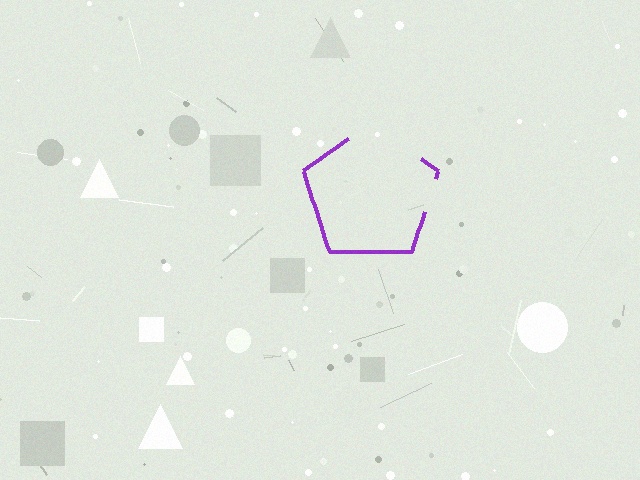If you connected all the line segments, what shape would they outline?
They would outline a pentagon.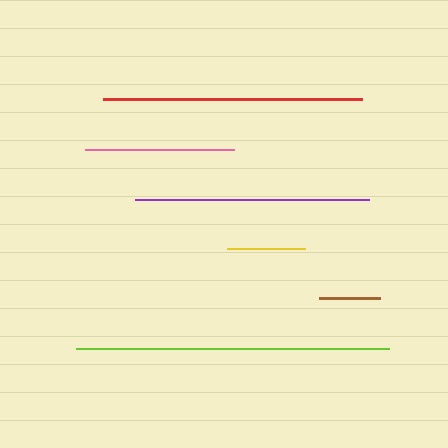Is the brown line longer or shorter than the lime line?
The lime line is longer than the brown line.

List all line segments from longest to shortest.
From longest to shortest: lime, red, purple, pink, yellow, brown.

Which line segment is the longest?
The lime line is the longest at approximately 313 pixels.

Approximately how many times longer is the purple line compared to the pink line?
The purple line is approximately 1.6 times the length of the pink line.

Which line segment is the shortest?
The brown line is the shortest at approximately 61 pixels.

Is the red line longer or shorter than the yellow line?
The red line is longer than the yellow line.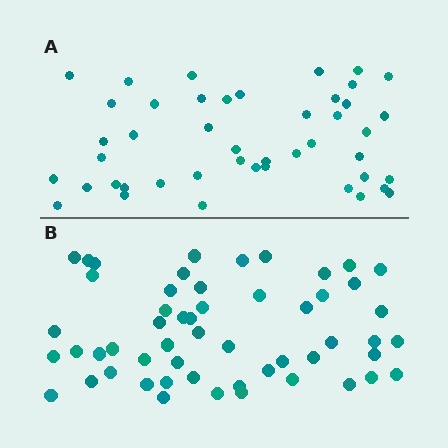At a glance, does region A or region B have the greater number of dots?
Region B (the bottom region) has more dots.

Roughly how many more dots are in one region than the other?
Region B has roughly 8 or so more dots than region A.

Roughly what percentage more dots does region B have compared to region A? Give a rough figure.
About 20% more.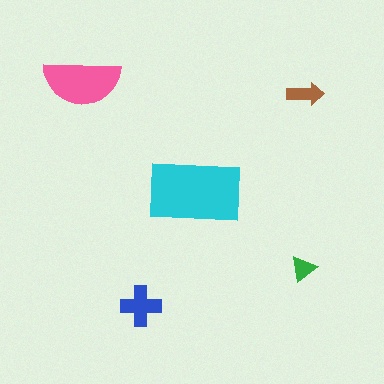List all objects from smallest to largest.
The green triangle, the brown arrow, the blue cross, the pink semicircle, the cyan rectangle.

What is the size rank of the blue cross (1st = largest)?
3rd.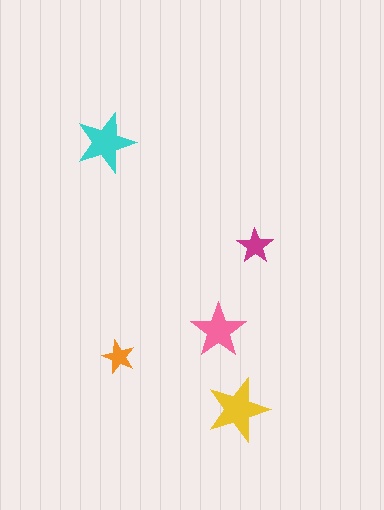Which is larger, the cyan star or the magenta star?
The cyan one.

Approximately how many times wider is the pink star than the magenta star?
About 1.5 times wider.